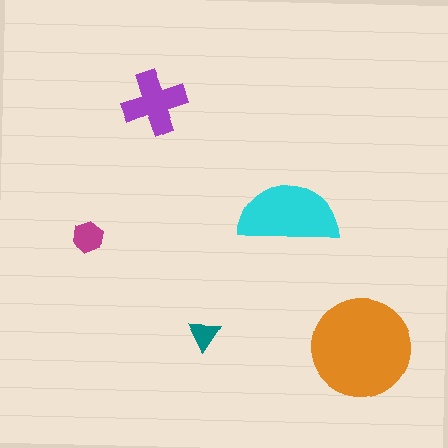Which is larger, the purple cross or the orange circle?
The orange circle.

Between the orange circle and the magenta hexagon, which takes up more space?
The orange circle.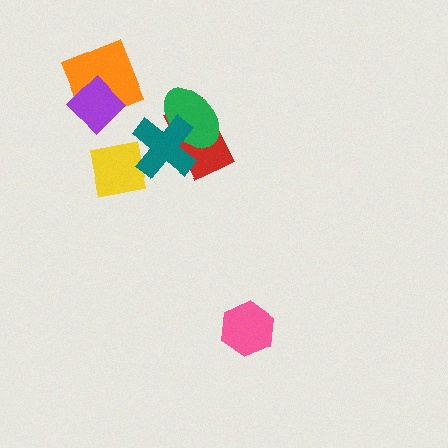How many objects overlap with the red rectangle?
2 objects overlap with the red rectangle.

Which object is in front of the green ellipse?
The teal cross is in front of the green ellipse.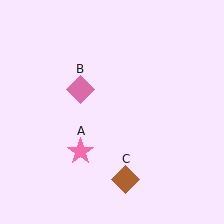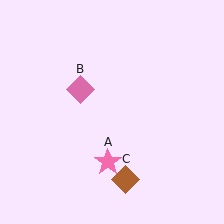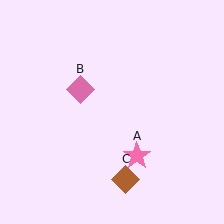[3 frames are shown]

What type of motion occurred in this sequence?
The pink star (object A) rotated counterclockwise around the center of the scene.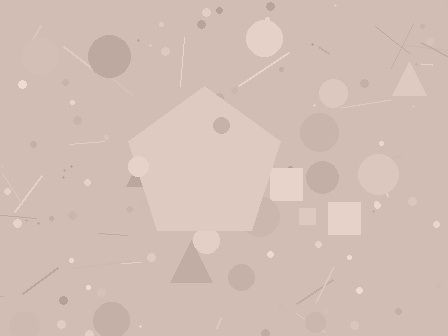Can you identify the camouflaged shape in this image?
The camouflaged shape is a pentagon.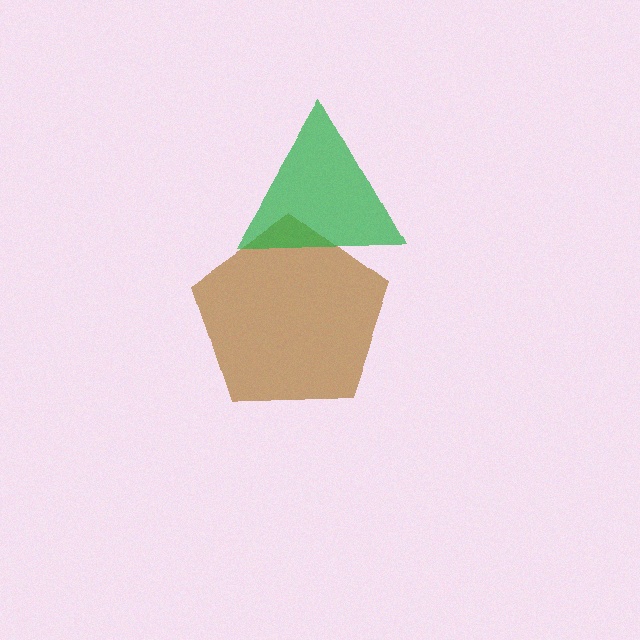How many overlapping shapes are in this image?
There are 2 overlapping shapes in the image.